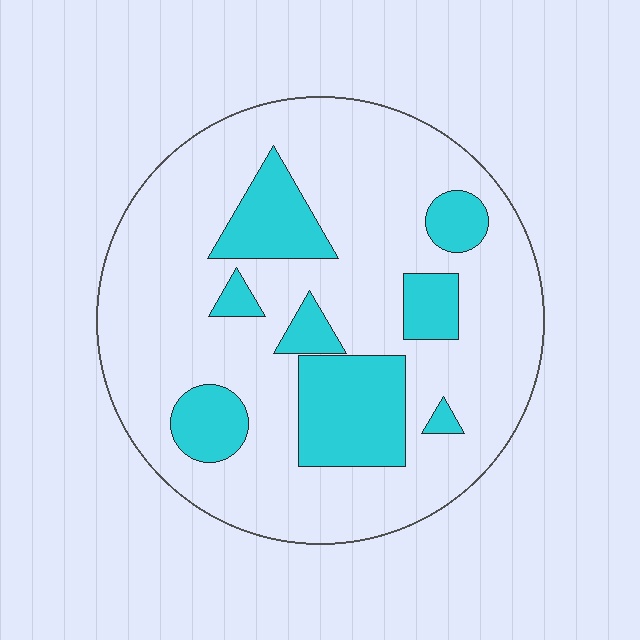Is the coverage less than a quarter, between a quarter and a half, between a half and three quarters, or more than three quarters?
Less than a quarter.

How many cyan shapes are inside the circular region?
8.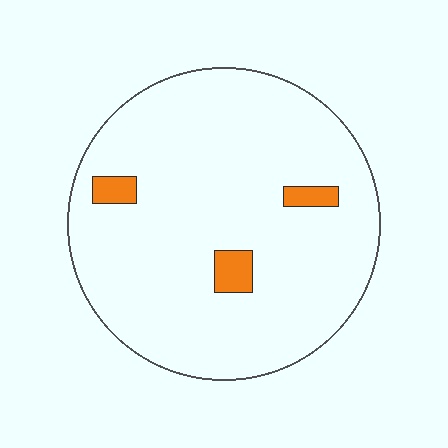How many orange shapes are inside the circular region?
3.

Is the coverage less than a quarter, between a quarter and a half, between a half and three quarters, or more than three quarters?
Less than a quarter.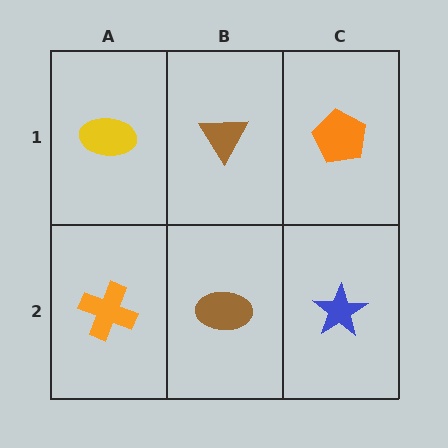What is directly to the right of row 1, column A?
A brown triangle.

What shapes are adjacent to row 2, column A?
A yellow ellipse (row 1, column A), a brown ellipse (row 2, column B).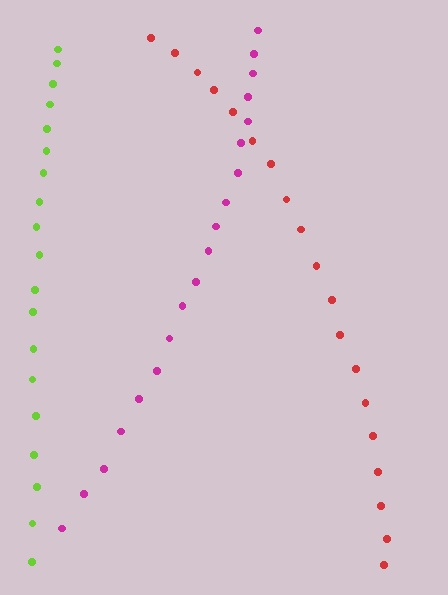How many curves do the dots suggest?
There are 3 distinct paths.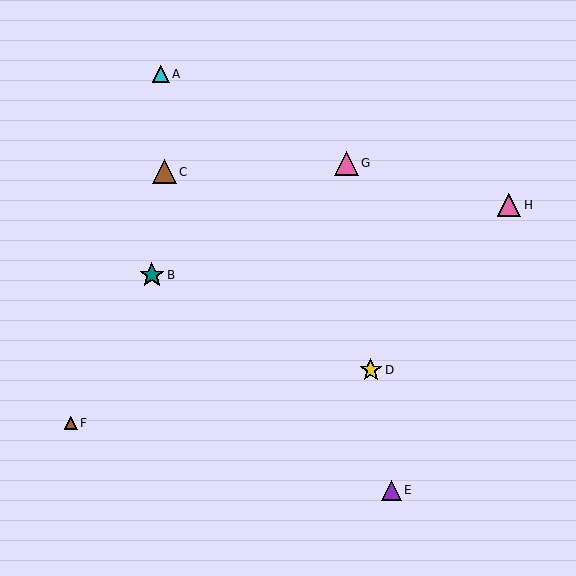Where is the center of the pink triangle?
The center of the pink triangle is at (346, 163).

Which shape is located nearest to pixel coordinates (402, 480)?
The purple triangle (labeled E) at (391, 490) is nearest to that location.